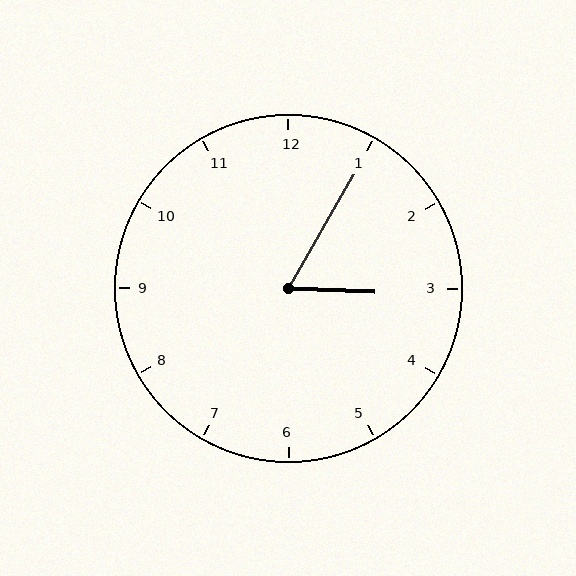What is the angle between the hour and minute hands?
Approximately 62 degrees.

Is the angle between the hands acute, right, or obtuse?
It is acute.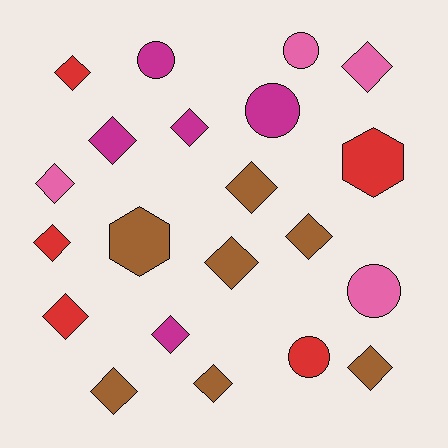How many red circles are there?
There is 1 red circle.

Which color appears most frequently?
Brown, with 7 objects.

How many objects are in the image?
There are 21 objects.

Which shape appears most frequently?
Diamond, with 14 objects.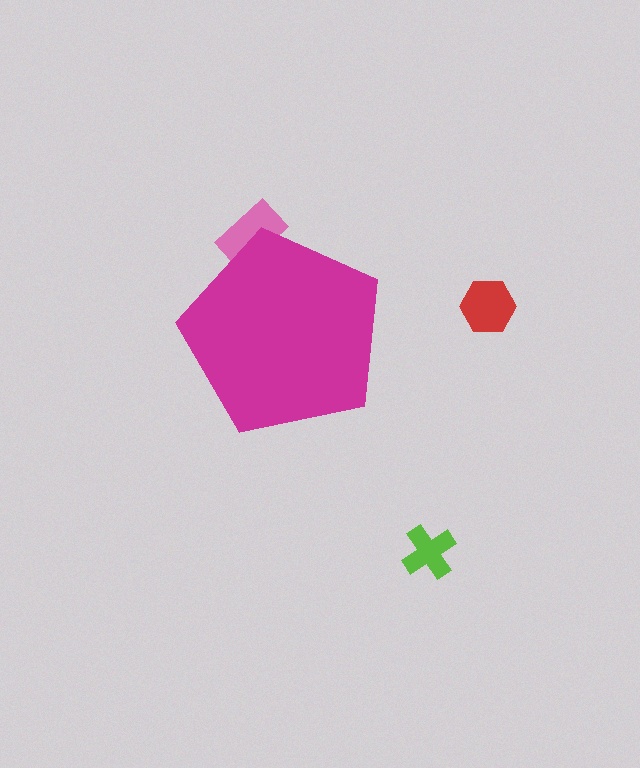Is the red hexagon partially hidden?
No, the red hexagon is fully visible.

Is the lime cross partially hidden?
No, the lime cross is fully visible.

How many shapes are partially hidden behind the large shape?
1 shape is partially hidden.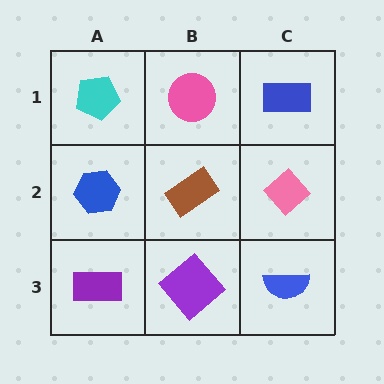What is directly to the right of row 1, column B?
A blue rectangle.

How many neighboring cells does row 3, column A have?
2.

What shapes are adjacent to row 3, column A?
A blue hexagon (row 2, column A), a purple diamond (row 3, column B).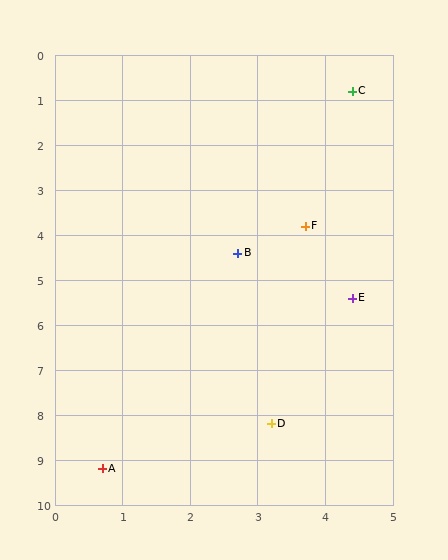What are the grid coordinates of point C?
Point C is at approximately (4.4, 0.8).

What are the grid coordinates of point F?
Point F is at approximately (3.7, 3.8).